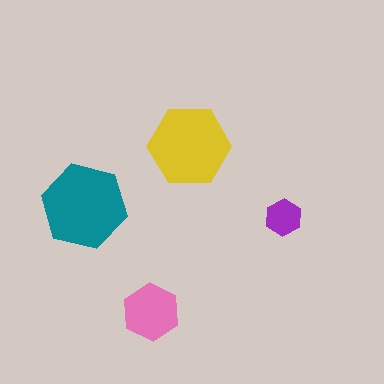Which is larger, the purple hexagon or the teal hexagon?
The teal one.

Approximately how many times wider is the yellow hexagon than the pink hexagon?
About 1.5 times wider.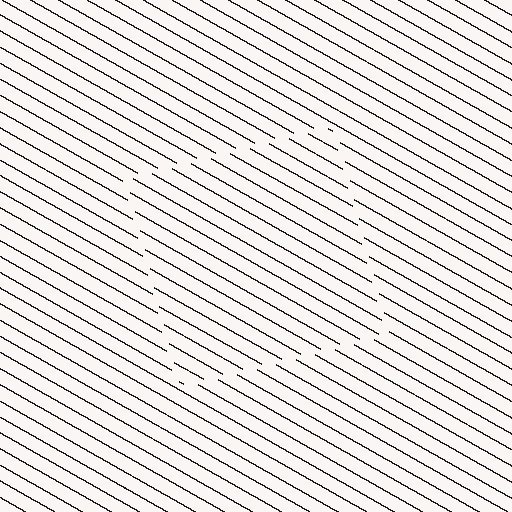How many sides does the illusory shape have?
4 sides — the line-ends trace a square.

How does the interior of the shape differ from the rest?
The interior of the shape contains the same grating, shifted by half a period — the contour is defined by the phase discontinuity where line-ends from the inner and outer gratings abut.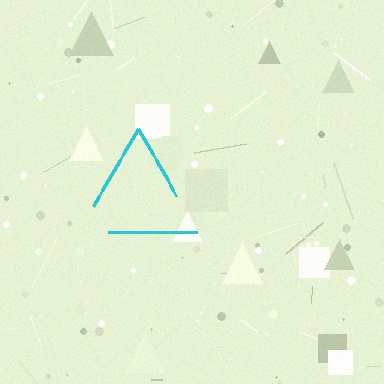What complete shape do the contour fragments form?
The contour fragments form a triangle.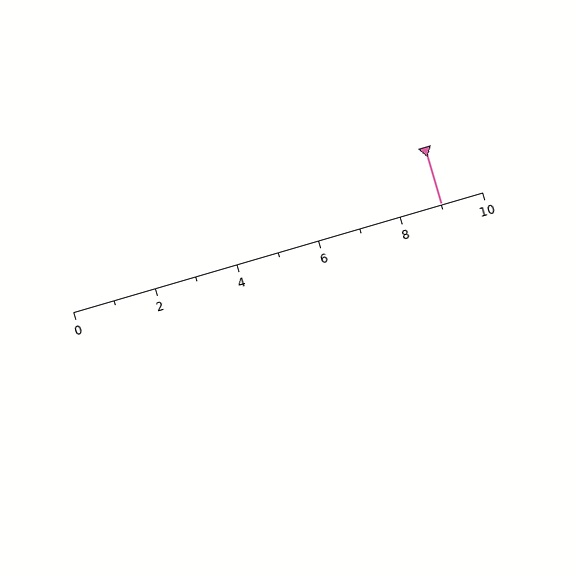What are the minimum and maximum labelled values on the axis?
The axis runs from 0 to 10.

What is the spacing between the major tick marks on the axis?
The major ticks are spaced 2 apart.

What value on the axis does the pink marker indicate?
The marker indicates approximately 9.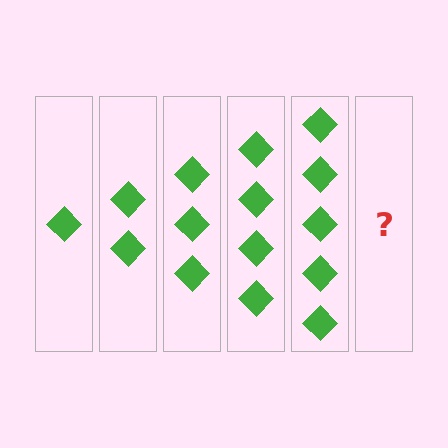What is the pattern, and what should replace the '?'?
The pattern is that each step adds one more diamond. The '?' should be 6 diamonds.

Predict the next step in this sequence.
The next step is 6 diamonds.